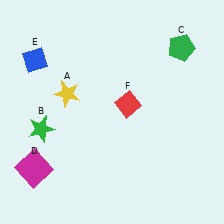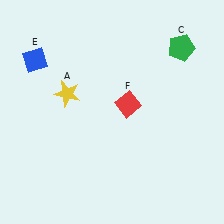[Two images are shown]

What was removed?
The magenta square (D), the green star (B) were removed in Image 2.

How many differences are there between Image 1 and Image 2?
There are 2 differences between the two images.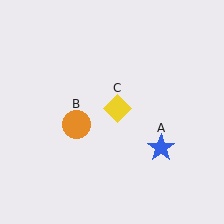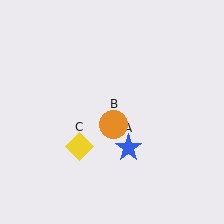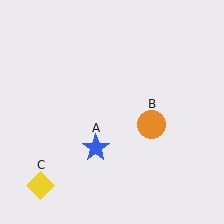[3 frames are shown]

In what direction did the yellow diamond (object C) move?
The yellow diamond (object C) moved down and to the left.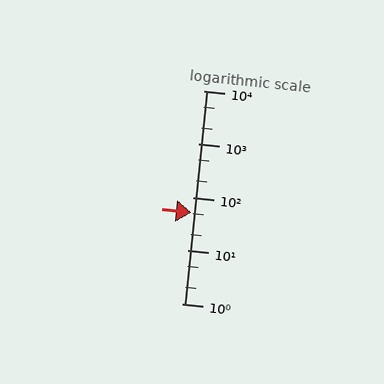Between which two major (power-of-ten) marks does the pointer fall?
The pointer is between 10 and 100.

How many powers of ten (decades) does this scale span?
The scale spans 4 decades, from 1 to 10000.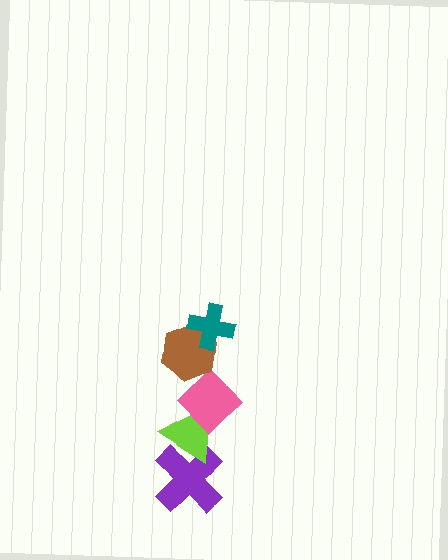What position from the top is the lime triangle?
The lime triangle is 4th from the top.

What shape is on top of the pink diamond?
The brown hexagon is on top of the pink diamond.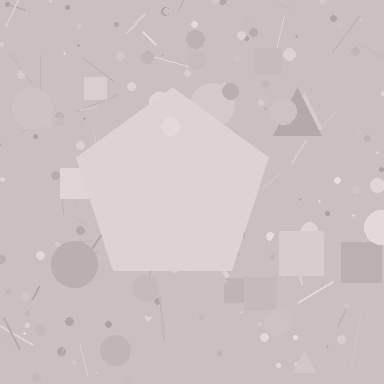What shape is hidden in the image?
A pentagon is hidden in the image.